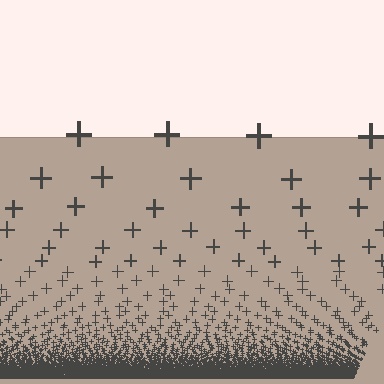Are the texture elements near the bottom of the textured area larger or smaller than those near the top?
Smaller. The gradient is inverted — elements near the bottom are smaller and denser.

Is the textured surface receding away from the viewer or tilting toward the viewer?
The surface appears to tilt toward the viewer. Texture elements get larger and sparser toward the top.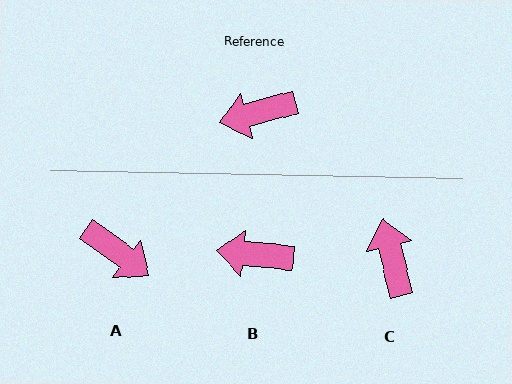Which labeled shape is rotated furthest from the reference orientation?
A, about 128 degrees away.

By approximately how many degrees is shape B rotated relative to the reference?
Approximately 20 degrees clockwise.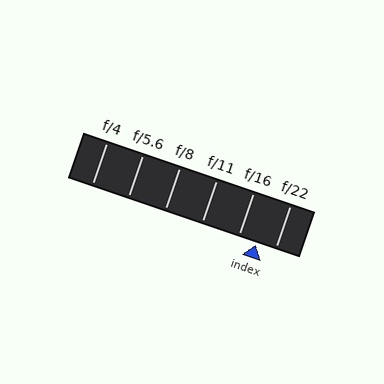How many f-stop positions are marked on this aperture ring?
There are 6 f-stop positions marked.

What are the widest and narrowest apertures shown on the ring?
The widest aperture shown is f/4 and the narrowest is f/22.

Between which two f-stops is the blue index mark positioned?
The index mark is between f/16 and f/22.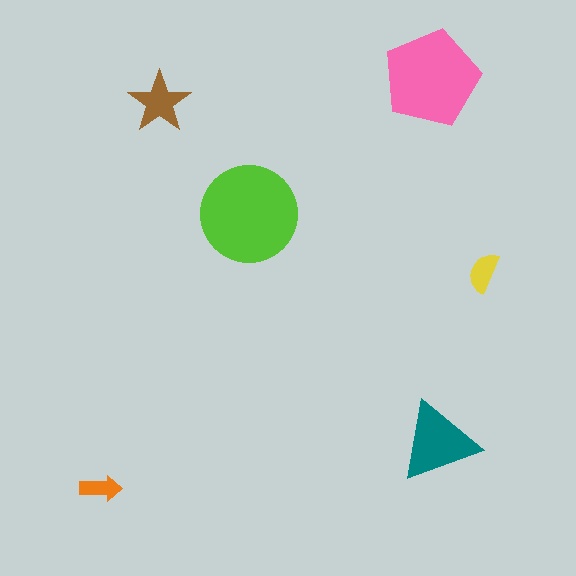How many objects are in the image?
There are 6 objects in the image.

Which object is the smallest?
The orange arrow.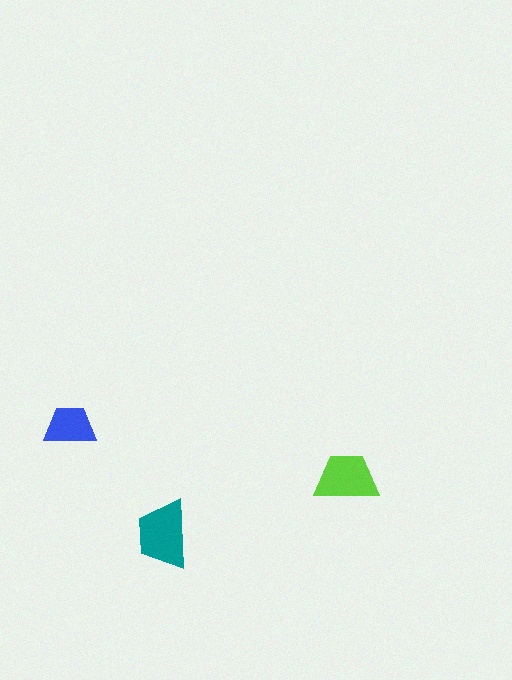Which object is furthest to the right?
The lime trapezoid is rightmost.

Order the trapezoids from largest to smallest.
the teal one, the lime one, the blue one.